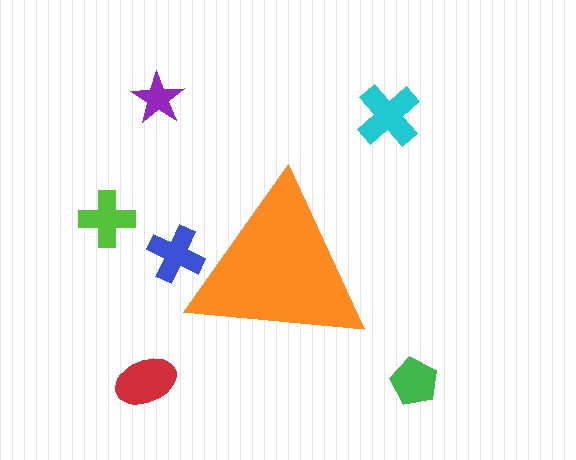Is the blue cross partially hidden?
Yes, the blue cross is partially hidden behind the orange triangle.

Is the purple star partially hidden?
No, the purple star is fully visible.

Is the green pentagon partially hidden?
No, the green pentagon is fully visible.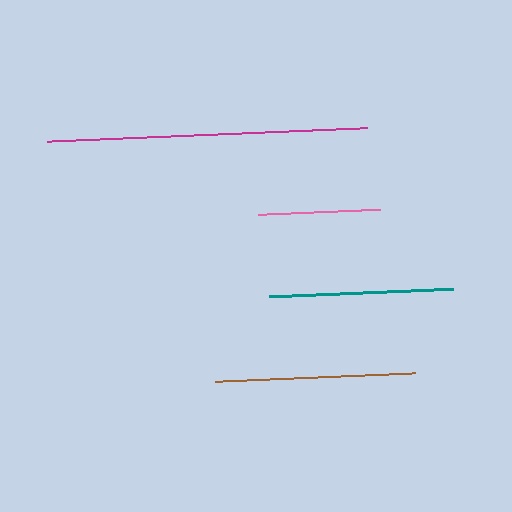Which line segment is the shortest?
The pink line is the shortest at approximately 122 pixels.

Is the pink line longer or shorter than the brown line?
The brown line is longer than the pink line.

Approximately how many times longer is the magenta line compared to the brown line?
The magenta line is approximately 1.6 times the length of the brown line.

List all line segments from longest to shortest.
From longest to shortest: magenta, brown, teal, pink.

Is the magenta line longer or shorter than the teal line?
The magenta line is longer than the teal line.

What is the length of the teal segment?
The teal segment is approximately 183 pixels long.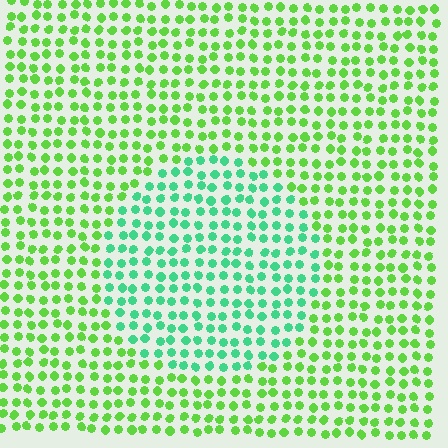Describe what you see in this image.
The image is filled with small lime elements in a uniform arrangement. A circle-shaped region is visible where the elements are tinted to a slightly different hue, forming a subtle color boundary.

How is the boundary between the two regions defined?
The boundary is defined purely by a slight shift in hue (about 42 degrees). Spacing, size, and orientation are identical on both sides.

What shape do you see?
I see a circle.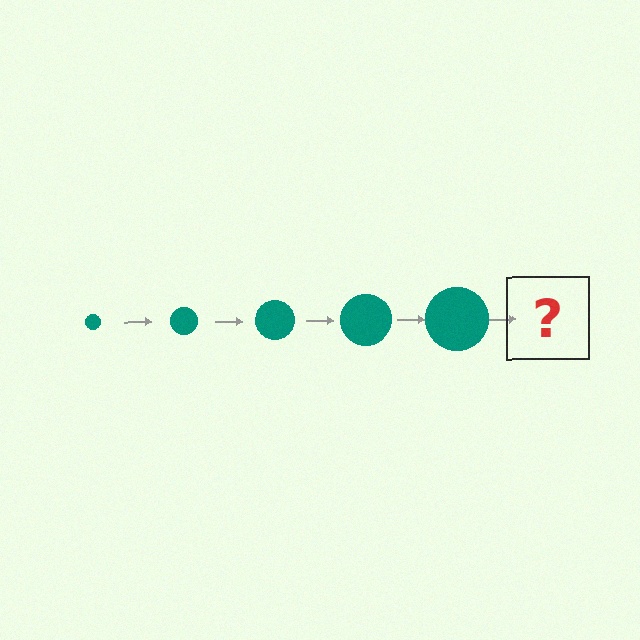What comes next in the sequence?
The next element should be a teal circle, larger than the previous one.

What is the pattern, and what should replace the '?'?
The pattern is that the circle gets progressively larger each step. The '?' should be a teal circle, larger than the previous one.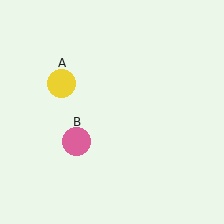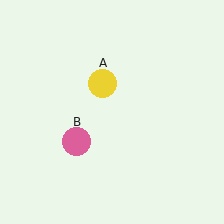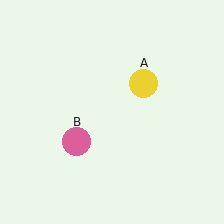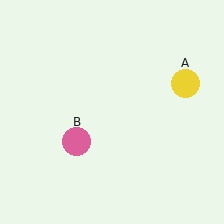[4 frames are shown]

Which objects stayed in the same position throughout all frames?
Pink circle (object B) remained stationary.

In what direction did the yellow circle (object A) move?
The yellow circle (object A) moved right.